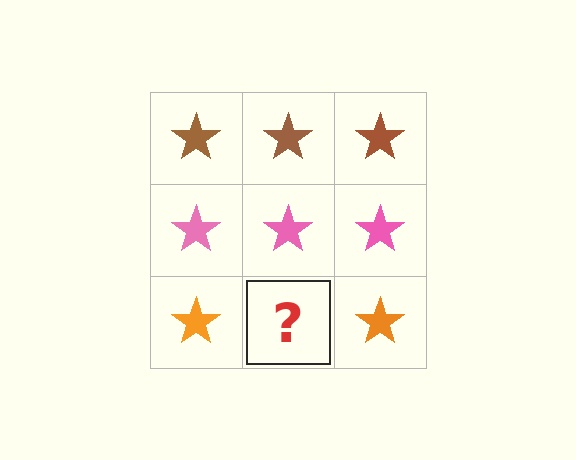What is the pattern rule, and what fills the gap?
The rule is that each row has a consistent color. The gap should be filled with an orange star.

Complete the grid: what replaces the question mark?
The question mark should be replaced with an orange star.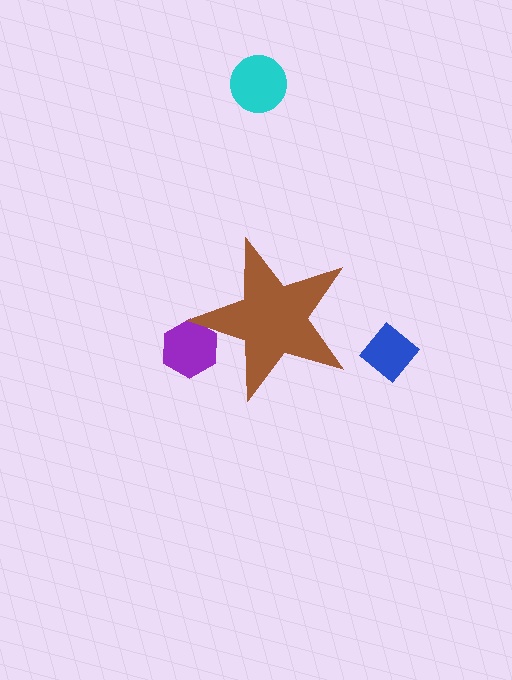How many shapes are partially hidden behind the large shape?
1 shape is partially hidden.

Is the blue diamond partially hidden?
No, the blue diamond is fully visible.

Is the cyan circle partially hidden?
No, the cyan circle is fully visible.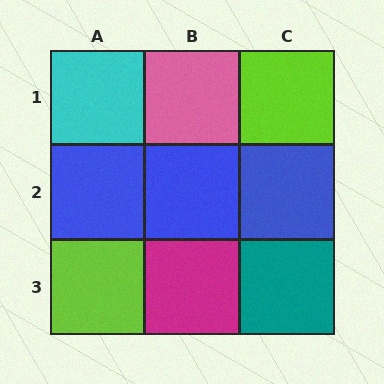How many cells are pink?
1 cell is pink.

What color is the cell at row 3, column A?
Lime.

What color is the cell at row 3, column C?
Teal.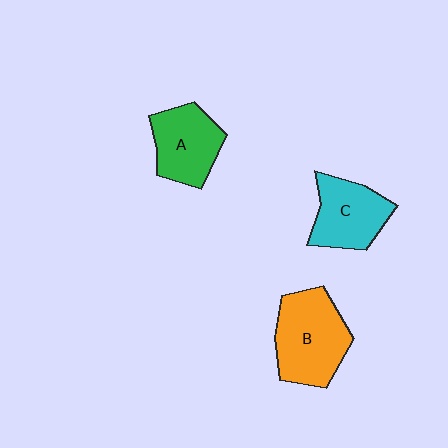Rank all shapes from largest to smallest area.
From largest to smallest: B (orange), C (cyan), A (green).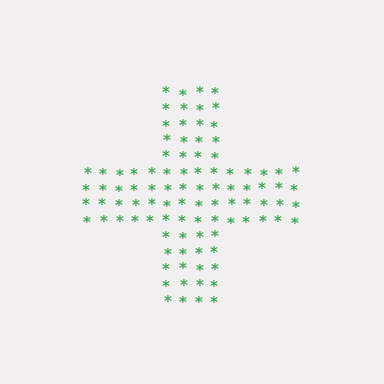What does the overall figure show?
The overall figure shows a cross.